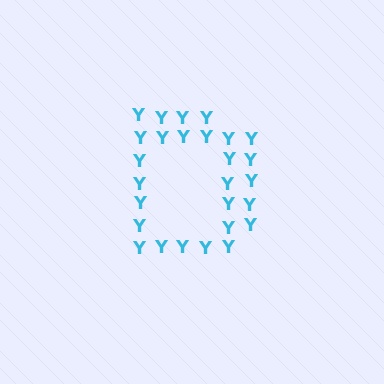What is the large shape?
The large shape is the letter D.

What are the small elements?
The small elements are letter Y's.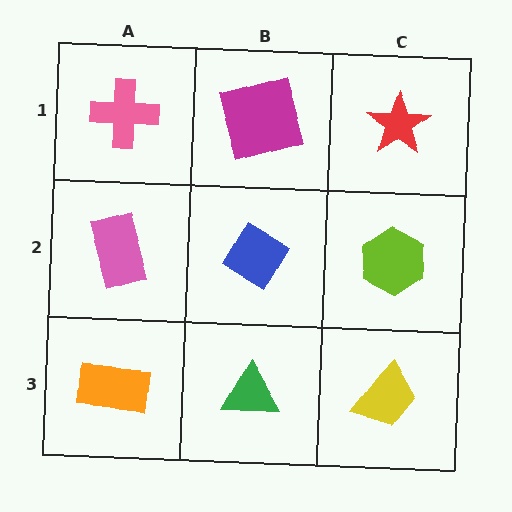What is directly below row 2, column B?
A green triangle.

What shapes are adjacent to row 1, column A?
A pink rectangle (row 2, column A), a magenta square (row 1, column B).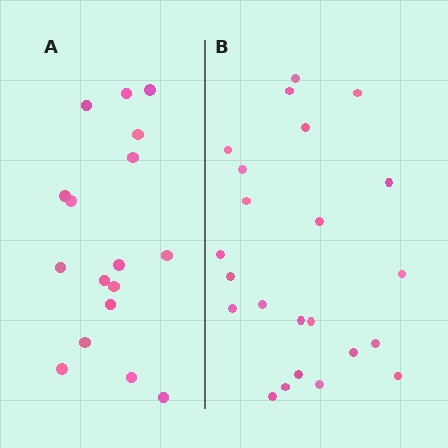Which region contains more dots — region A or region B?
Region B (the right region) has more dots.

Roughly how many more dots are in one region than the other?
Region B has about 6 more dots than region A.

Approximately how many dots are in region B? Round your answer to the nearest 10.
About 20 dots. (The exact count is 23, which rounds to 20.)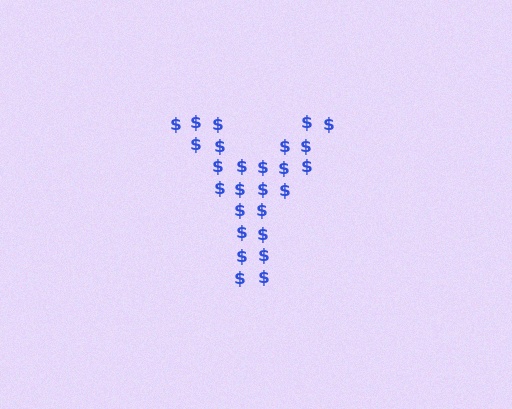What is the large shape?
The large shape is the letter Y.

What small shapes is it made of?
It is made of small dollar signs.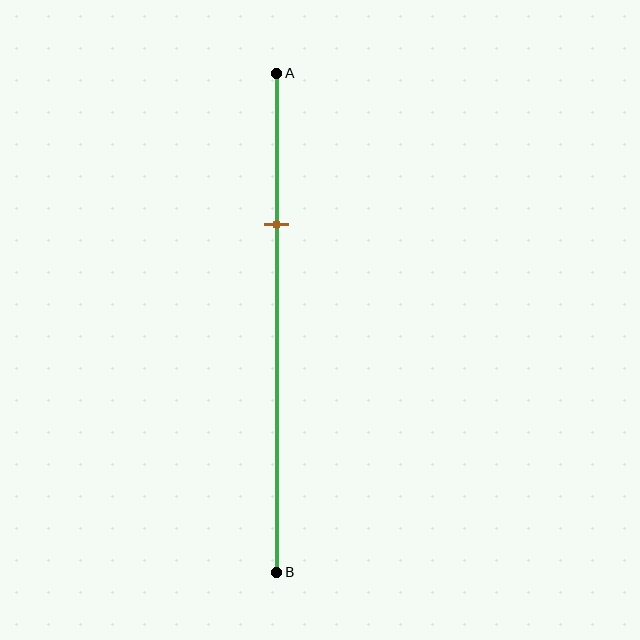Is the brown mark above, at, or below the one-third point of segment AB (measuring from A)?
The brown mark is above the one-third point of segment AB.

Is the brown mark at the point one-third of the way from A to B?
No, the mark is at about 30% from A, not at the 33% one-third point.